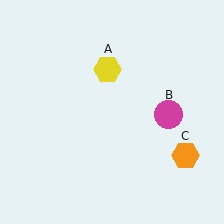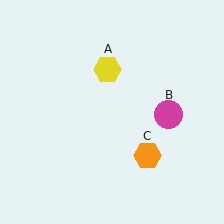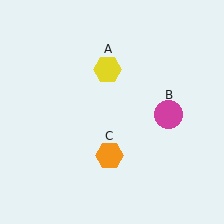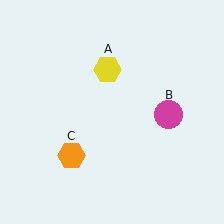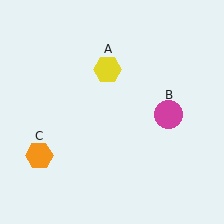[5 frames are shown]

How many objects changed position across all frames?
1 object changed position: orange hexagon (object C).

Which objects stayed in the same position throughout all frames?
Yellow hexagon (object A) and magenta circle (object B) remained stationary.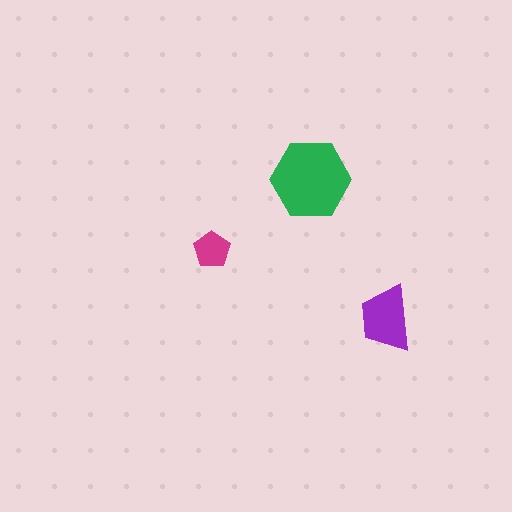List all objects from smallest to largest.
The magenta pentagon, the purple trapezoid, the green hexagon.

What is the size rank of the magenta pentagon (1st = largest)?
3rd.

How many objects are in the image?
There are 3 objects in the image.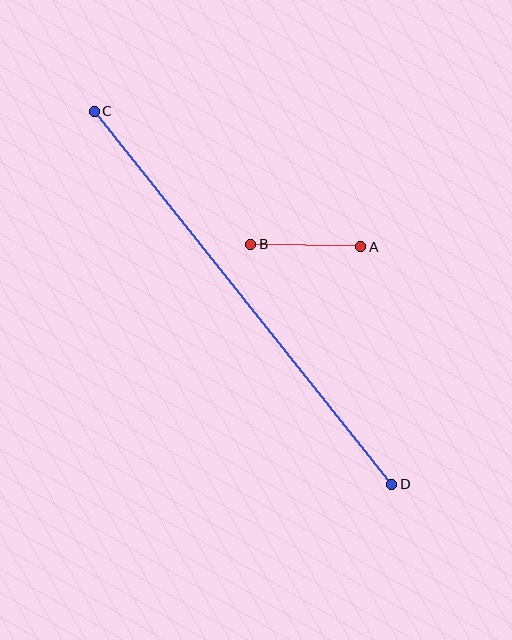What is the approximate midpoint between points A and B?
The midpoint is at approximately (306, 246) pixels.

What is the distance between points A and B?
The distance is approximately 110 pixels.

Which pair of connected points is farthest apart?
Points C and D are farthest apart.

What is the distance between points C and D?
The distance is approximately 477 pixels.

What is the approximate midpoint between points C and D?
The midpoint is at approximately (243, 298) pixels.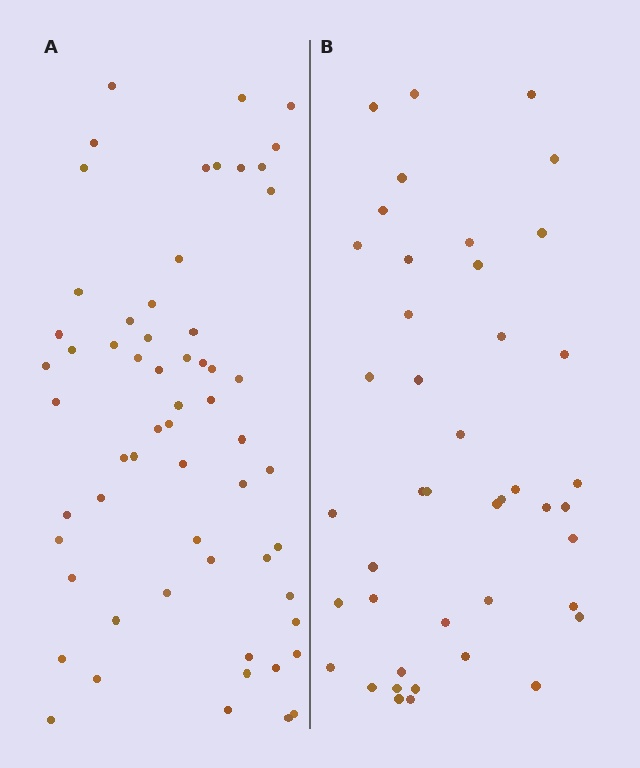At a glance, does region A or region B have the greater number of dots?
Region A (the left region) has more dots.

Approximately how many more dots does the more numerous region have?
Region A has approximately 15 more dots than region B.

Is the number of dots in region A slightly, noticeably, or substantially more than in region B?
Region A has noticeably more, but not dramatically so. The ratio is roughly 1.4 to 1.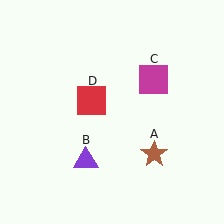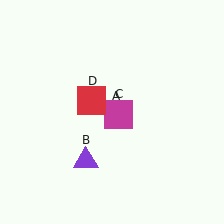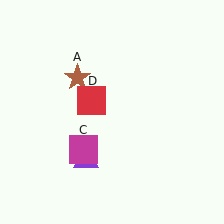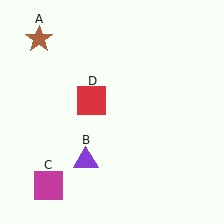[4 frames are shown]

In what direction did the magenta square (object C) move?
The magenta square (object C) moved down and to the left.